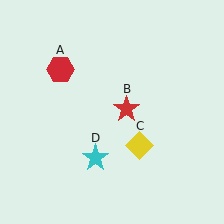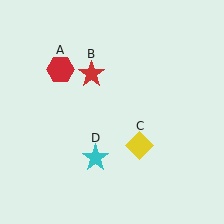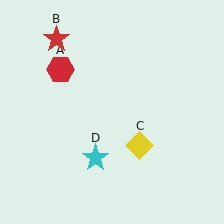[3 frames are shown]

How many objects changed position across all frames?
1 object changed position: red star (object B).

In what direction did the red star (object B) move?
The red star (object B) moved up and to the left.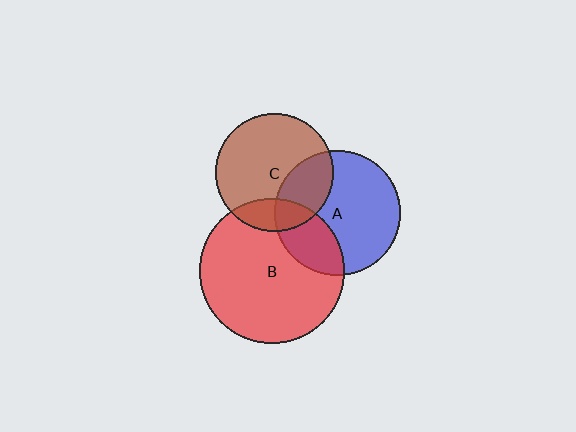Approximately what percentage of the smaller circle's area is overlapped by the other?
Approximately 25%.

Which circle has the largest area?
Circle B (red).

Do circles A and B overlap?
Yes.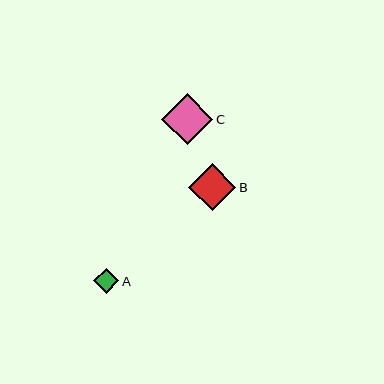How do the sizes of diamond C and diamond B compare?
Diamond C and diamond B are approximately the same size.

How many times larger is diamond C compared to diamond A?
Diamond C is approximately 2.0 times the size of diamond A.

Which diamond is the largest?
Diamond C is the largest with a size of approximately 51 pixels.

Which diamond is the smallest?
Diamond A is the smallest with a size of approximately 25 pixels.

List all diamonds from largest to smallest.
From largest to smallest: C, B, A.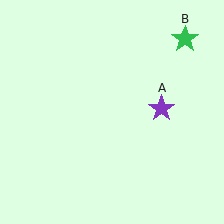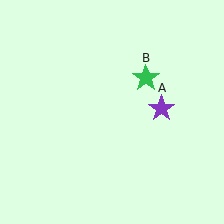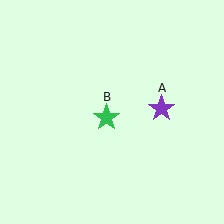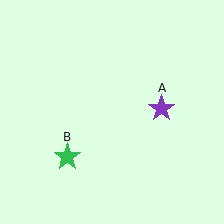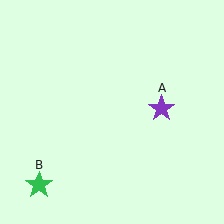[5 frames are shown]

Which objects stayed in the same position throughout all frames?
Purple star (object A) remained stationary.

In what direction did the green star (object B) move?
The green star (object B) moved down and to the left.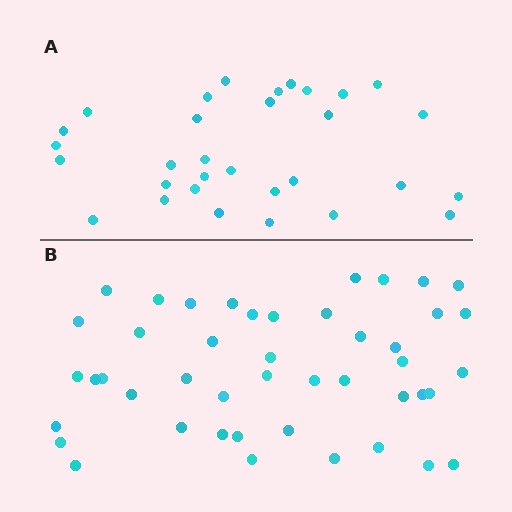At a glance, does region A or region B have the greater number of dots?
Region B (the bottom region) has more dots.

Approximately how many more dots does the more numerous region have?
Region B has approximately 15 more dots than region A.